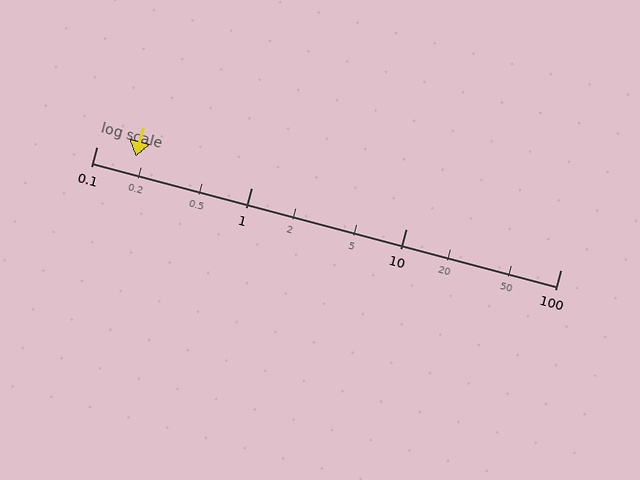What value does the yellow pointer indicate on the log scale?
The pointer indicates approximately 0.18.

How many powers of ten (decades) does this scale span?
The scale spans 3 decades, from 0.1 to 100.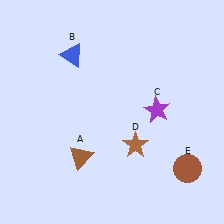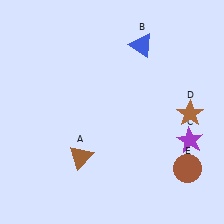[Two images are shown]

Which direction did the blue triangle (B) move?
The blue triangle (B) moved right.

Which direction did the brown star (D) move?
The brown star (D) moved right.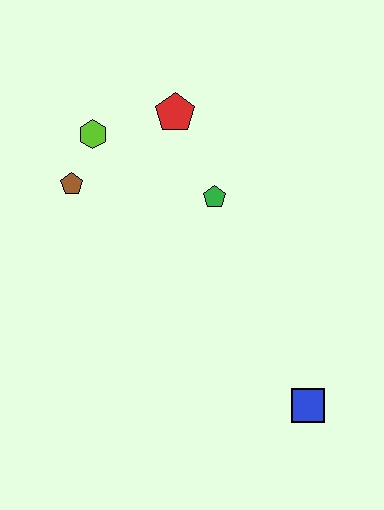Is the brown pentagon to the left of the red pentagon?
Yes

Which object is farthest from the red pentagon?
The blue square is farthest from the red pentagon.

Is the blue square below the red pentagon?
Yes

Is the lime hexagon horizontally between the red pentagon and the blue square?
No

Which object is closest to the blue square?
The green pentagon is closest to the blue square.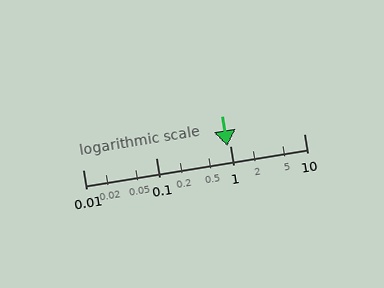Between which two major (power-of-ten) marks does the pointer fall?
The pointer is between 0.1 and 1.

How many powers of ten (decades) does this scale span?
The scale spans 3 decades, from 0.01 to 10.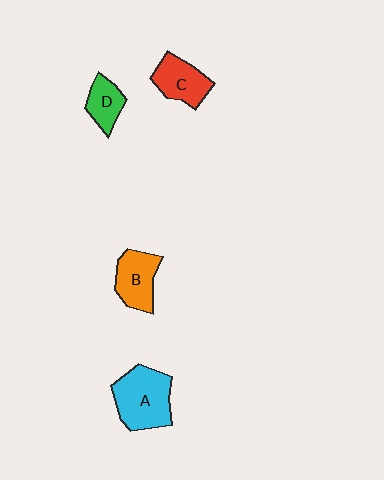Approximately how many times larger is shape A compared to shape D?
Approximately 2.0 times.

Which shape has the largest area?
Shape A (cyan).